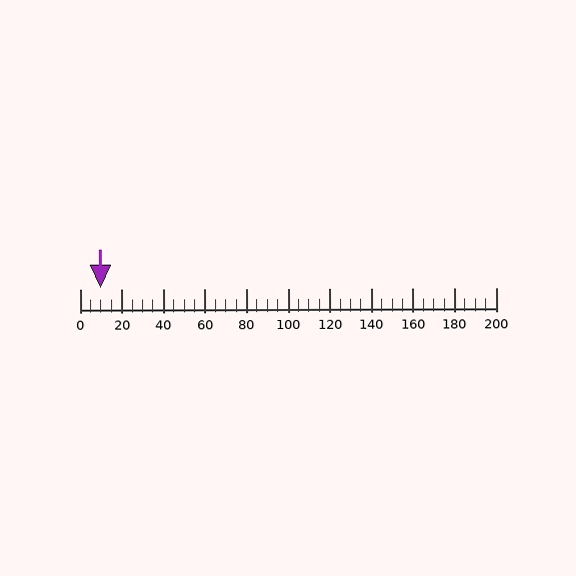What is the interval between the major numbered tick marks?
The major tick marks are spaced 20 units apart.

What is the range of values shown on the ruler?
The ruler shows values from 0 to 200.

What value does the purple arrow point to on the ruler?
The purple arrow points to approximately 10.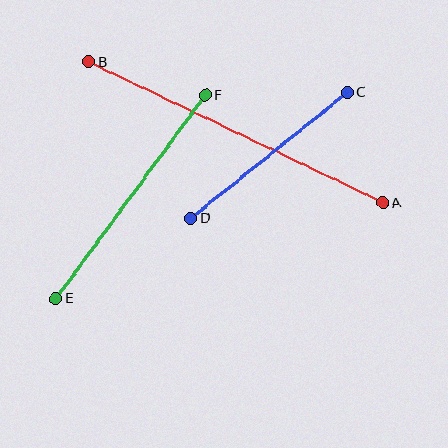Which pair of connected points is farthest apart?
Points A and B are farthest apart.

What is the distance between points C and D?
The distance is approximately 201 pixels.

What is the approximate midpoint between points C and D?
The midpoint is at approximately (269, 155) pixels.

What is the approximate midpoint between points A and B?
The midpoint is at approximately (235, 132) pixels.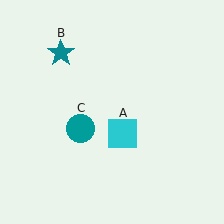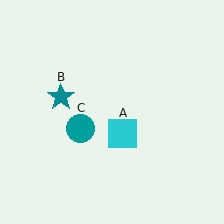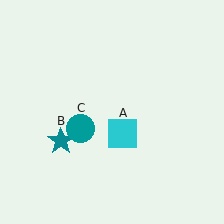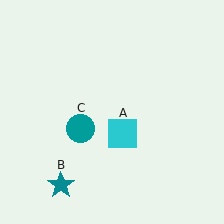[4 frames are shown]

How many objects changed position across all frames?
1 object changed position: teal star (object B).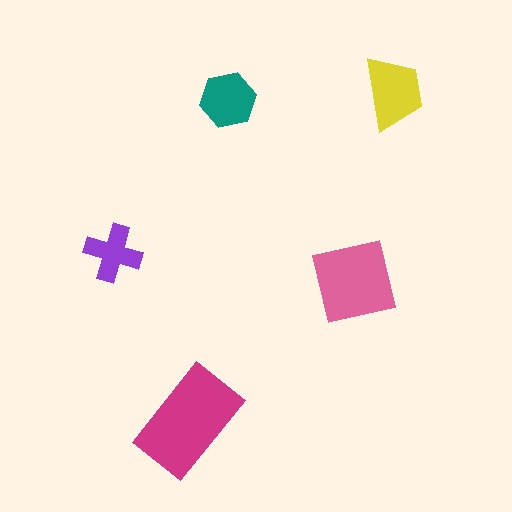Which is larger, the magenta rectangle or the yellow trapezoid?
The magenta rectangle.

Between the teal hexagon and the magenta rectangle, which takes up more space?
The magenta rectangle.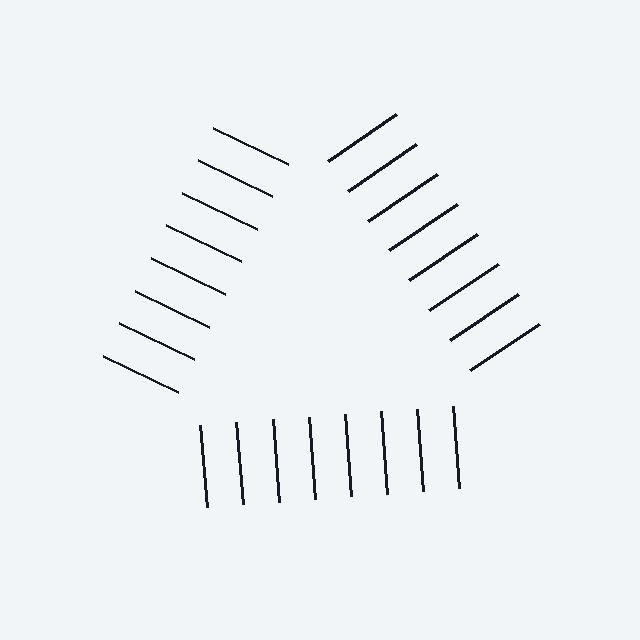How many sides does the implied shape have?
3 sides — the line-ends trace a triangle.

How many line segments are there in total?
24 — 8 along each of the 3 edges.